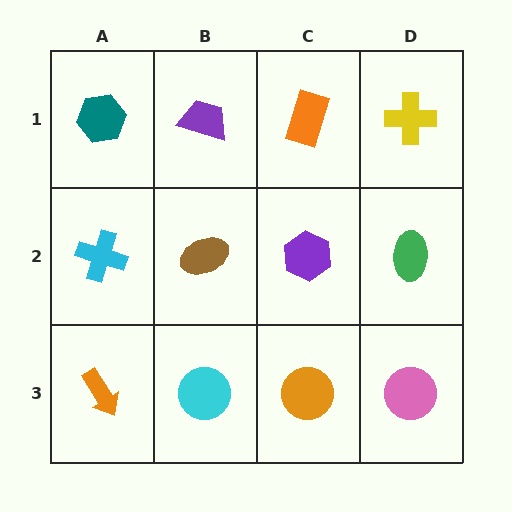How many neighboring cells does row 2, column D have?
3.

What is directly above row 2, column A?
A teal hexagon.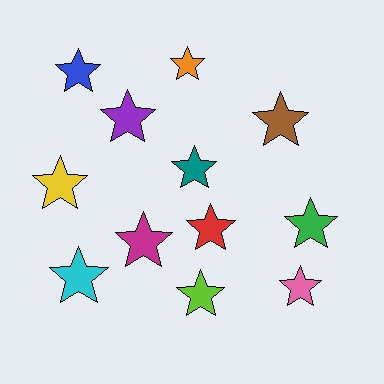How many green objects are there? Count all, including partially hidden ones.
There is 1 green object.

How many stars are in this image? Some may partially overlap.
There are 12 stars.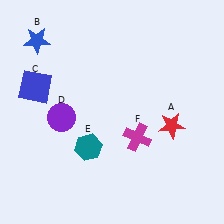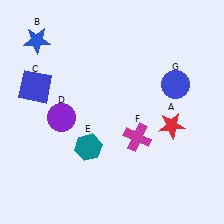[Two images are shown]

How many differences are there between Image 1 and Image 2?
There is 1 difference between the two images.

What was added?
A blue circle (G) was added in Image 2.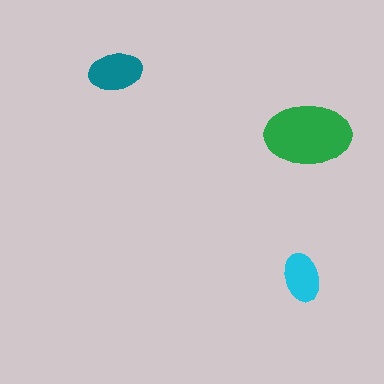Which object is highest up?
The teal ellipse is topmost.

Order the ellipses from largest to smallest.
the green one, the teal one, the cyan one.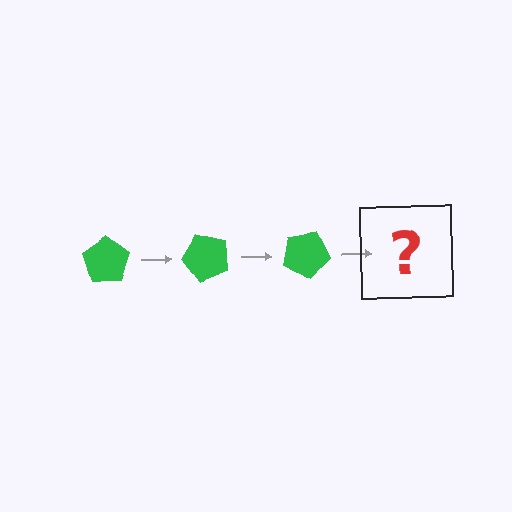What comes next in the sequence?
The next element should be a green pentagon rotated 150 degrees.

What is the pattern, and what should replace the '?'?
The pattern is that the pentagon rotates 50 degrees each step. The '?' should be a green pentagon rotated 150 degrees.